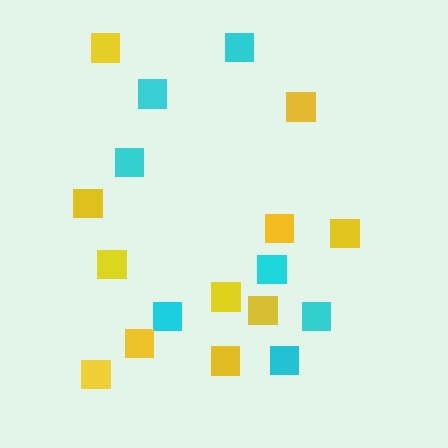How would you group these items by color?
There are 2 groups: one group of cyan squares (7) and one group of yellow squares (11).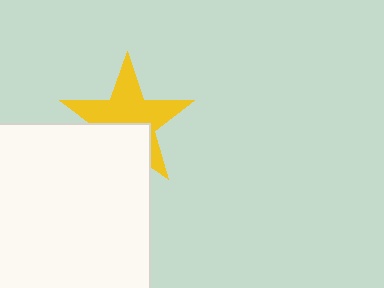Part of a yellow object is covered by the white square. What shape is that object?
It is a star.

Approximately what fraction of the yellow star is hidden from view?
Roughly 36% of the yellow star is hidden behind the white square.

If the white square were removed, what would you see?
You would see the complete yellow star.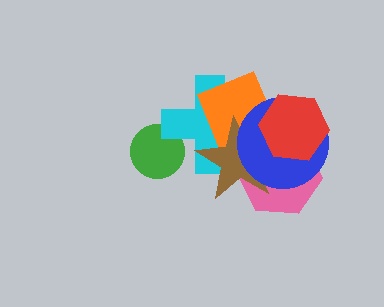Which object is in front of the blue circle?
The red hexagon is in front of the blue circle.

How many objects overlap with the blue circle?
5 objects overlap with the blue circle.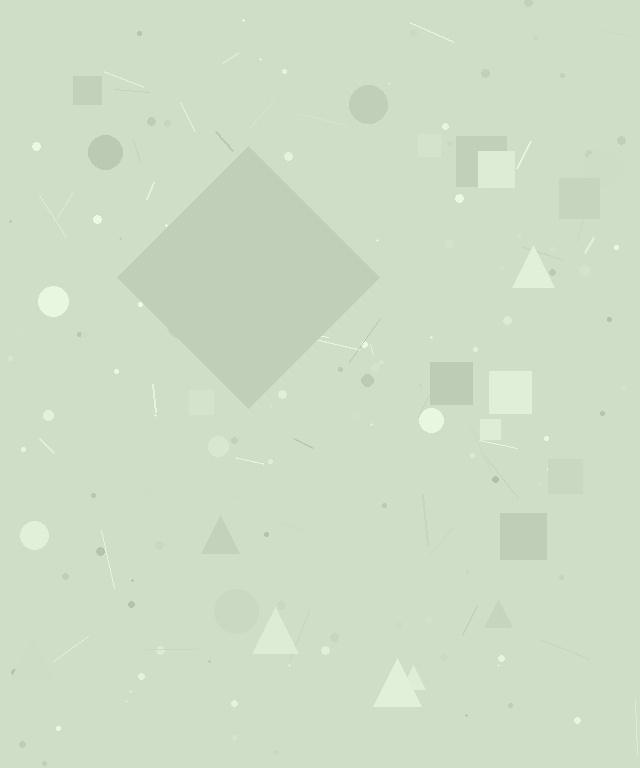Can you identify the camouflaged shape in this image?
The camouflaged shape is a diamond.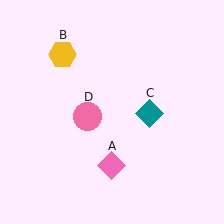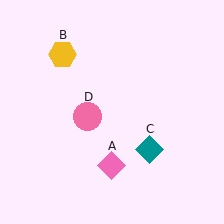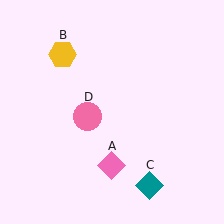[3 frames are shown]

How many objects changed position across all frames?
1 object changed position: teal diamond (object C).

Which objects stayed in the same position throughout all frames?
Pink diamond (object A) and yellow hexagon (object B) and pink circle (object D) remained stationary.